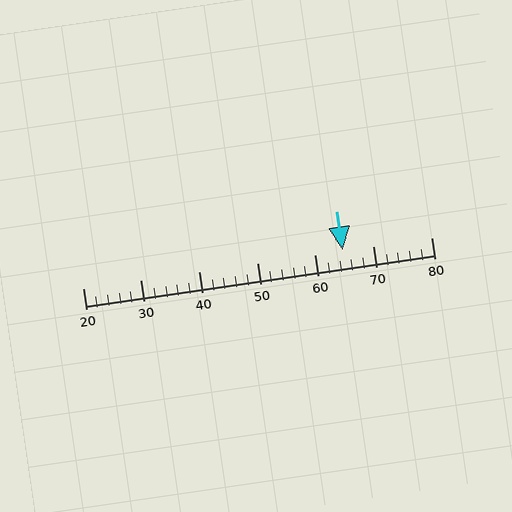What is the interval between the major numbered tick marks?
The major tick marks are spaced 10 units apart.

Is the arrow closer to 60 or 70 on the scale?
The arrow is closer to 60.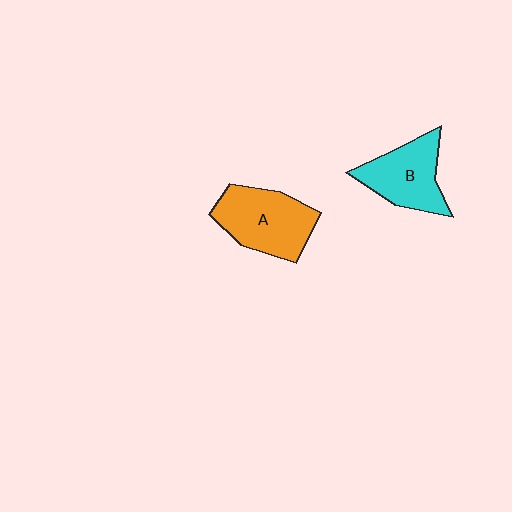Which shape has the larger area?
Shape A (orange).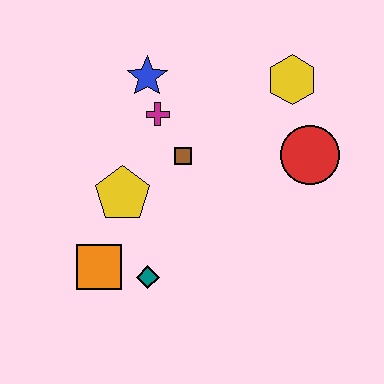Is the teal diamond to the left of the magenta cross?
Yes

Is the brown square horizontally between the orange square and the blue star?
No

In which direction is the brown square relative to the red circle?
The brown square is to the left of the red circle.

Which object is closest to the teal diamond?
The orange square is closest to the teal diamond.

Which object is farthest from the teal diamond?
The yellow hexagon is farthest from the teal diamond.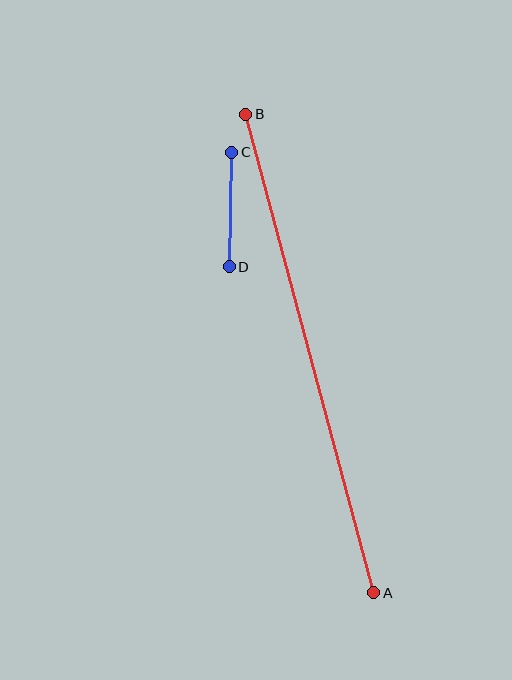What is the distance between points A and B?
The distance is approximately 496 pixels.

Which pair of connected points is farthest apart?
Points A and B are farthest apart.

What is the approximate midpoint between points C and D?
The midpoint is at approximately (230, 210) pixels.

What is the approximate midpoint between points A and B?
The midpoint is at approximately (310, 353) pixels.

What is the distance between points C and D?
The distance is approximately 114 pixels.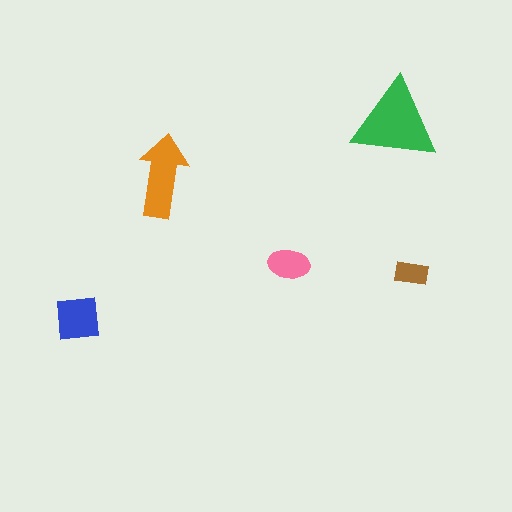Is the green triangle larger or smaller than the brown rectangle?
Larger.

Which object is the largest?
The green triangle.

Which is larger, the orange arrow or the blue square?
The orange arrow.